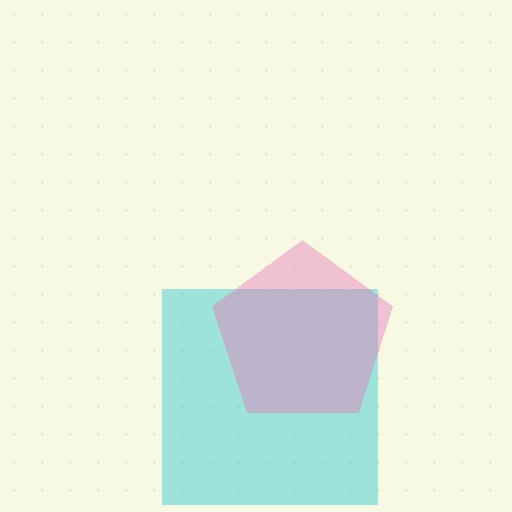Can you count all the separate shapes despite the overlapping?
Yes, there are 2 separate shapes.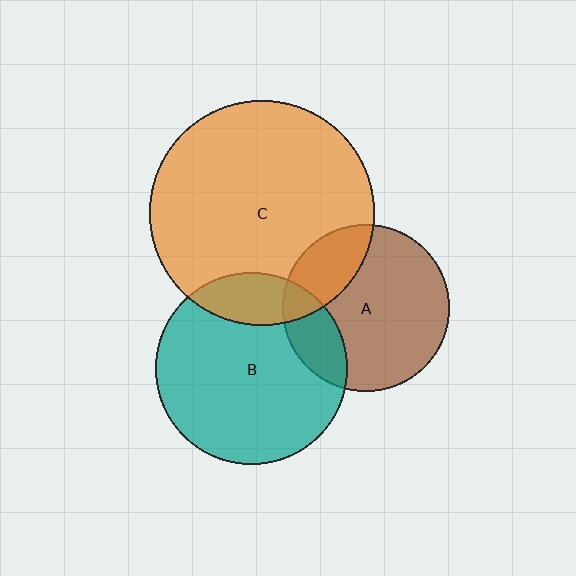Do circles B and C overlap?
Yes.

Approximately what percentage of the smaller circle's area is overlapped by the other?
Approximately 15%.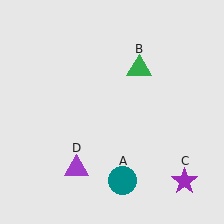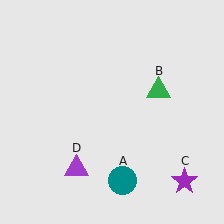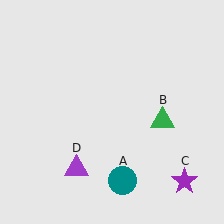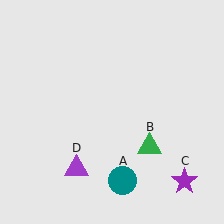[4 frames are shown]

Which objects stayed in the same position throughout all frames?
Teal circle (object A) and purple star (object C) and purple triangle (object D) remained stationary.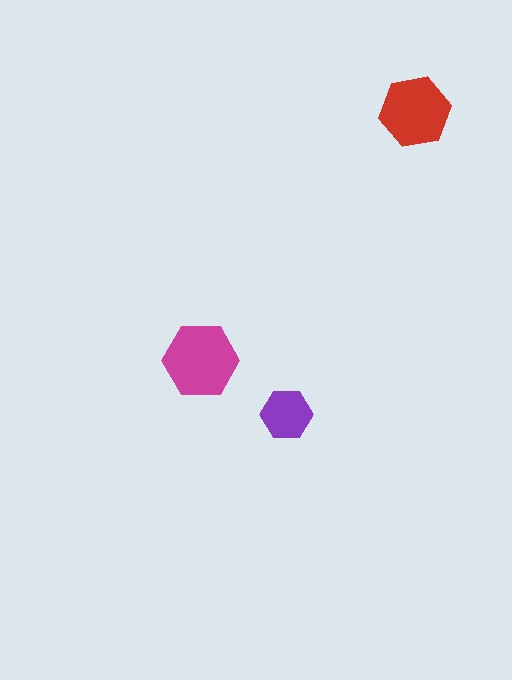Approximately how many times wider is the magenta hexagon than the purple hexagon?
About 1.5 times wider.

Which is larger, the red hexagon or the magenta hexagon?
The magenta one.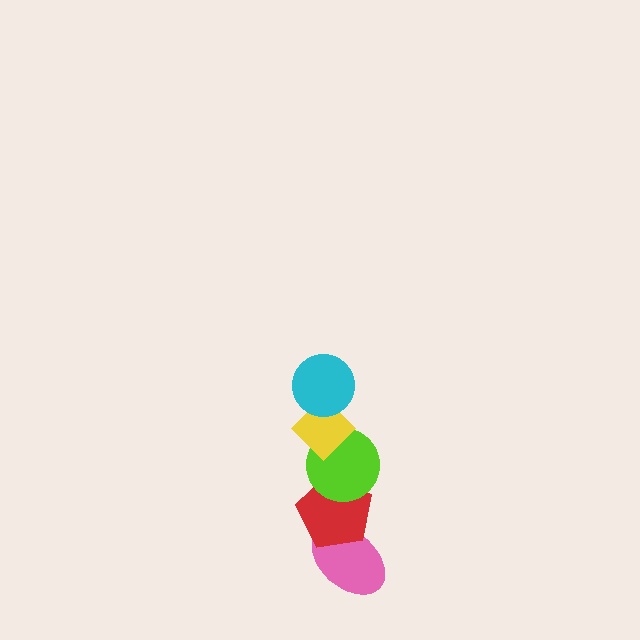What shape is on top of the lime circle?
The yellow diamond is on top of the lime circle.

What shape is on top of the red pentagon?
The lime circle is on top of the red pentagon.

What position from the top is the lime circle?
The lime circle is 3rd from the top.